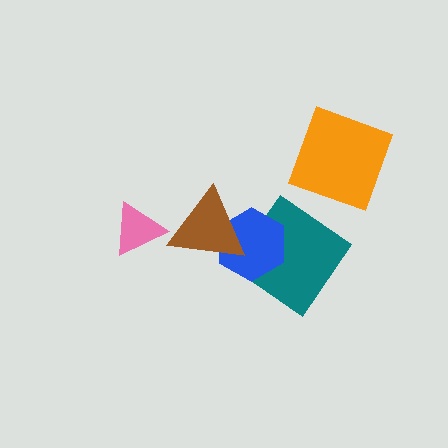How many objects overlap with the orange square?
0 objects overlap with the orange square.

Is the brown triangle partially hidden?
No, no other shape covers it.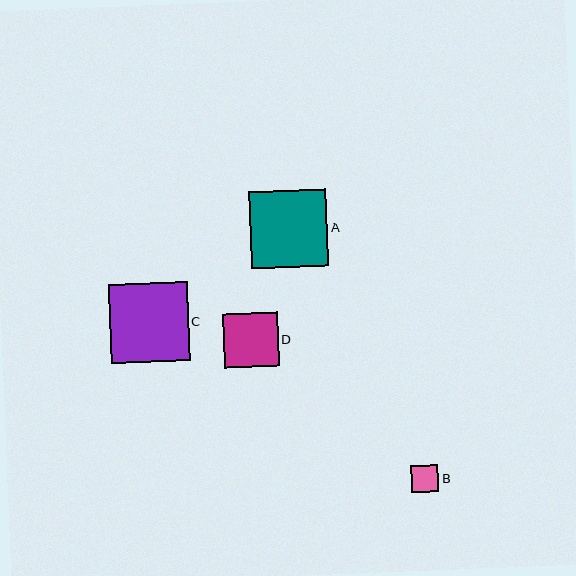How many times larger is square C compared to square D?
Square C is approximately 1.5 times the size of square D.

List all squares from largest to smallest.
From largest to smallest: C, A, D, B.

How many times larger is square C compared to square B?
Square C is approximately 2.9 times the size of square B.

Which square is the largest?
Square C is the largest with a size of approximately 79 pixels.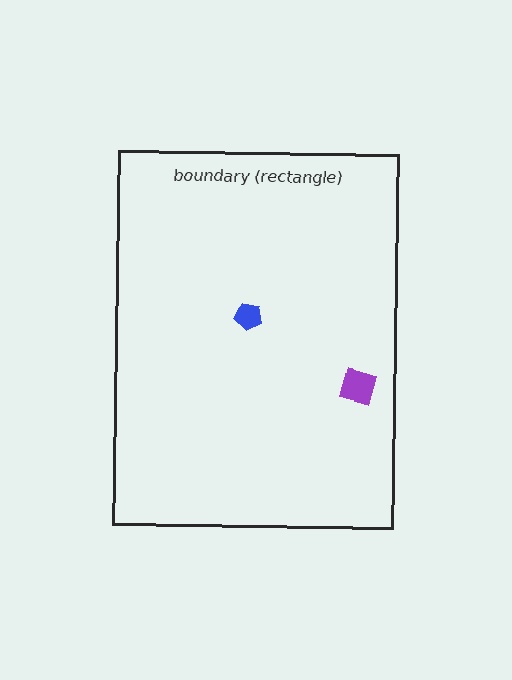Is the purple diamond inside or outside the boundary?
Inside.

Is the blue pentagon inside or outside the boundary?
Inside.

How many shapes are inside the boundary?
2 inside, 0 outside.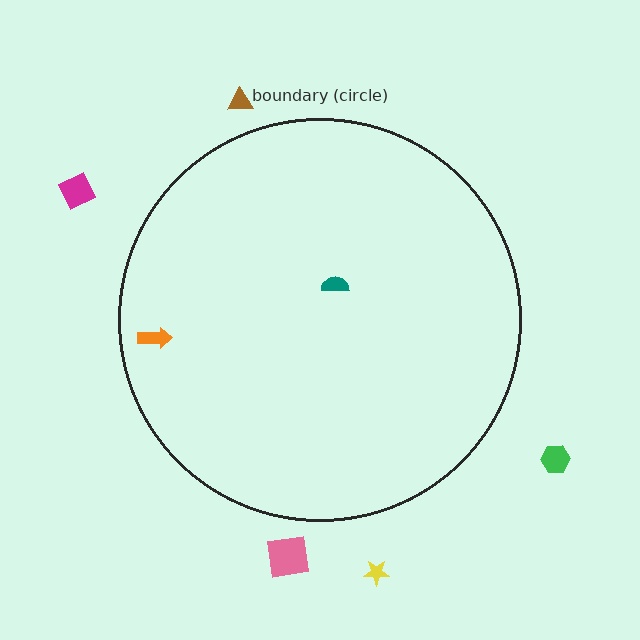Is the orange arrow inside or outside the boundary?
Inside.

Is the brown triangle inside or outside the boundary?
Outside.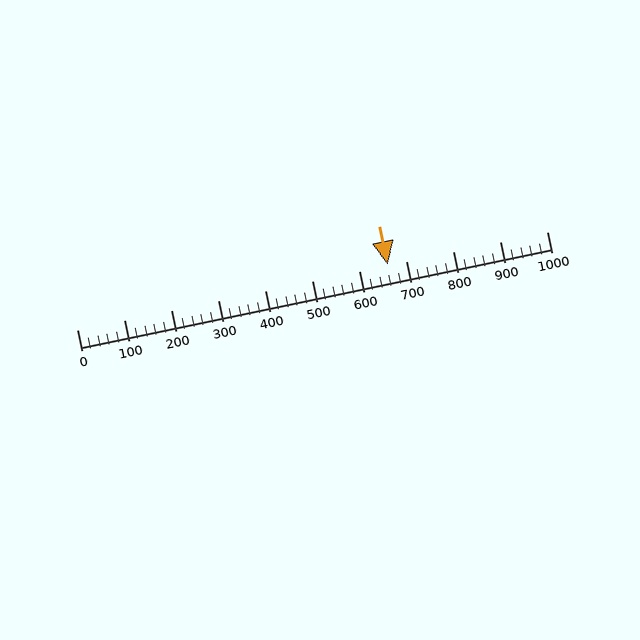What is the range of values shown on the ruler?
The ruler shows values from 0 to 1000.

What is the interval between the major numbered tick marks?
The major tick marks are spaced 100 units apart.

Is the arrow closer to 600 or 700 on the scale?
The arrow is closer to 700.